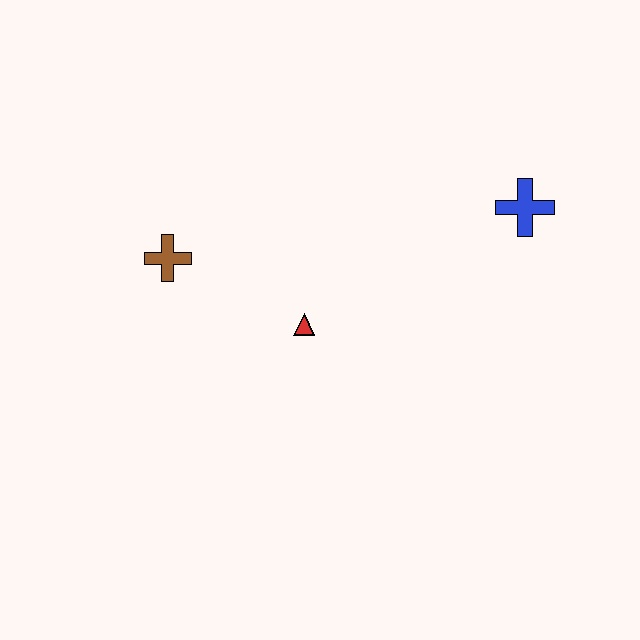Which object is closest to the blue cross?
The red triangle is closest to the blue cross.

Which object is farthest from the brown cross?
The blue cross is farthest from the brown cross.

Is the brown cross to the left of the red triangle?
Yes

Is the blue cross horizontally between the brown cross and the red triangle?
No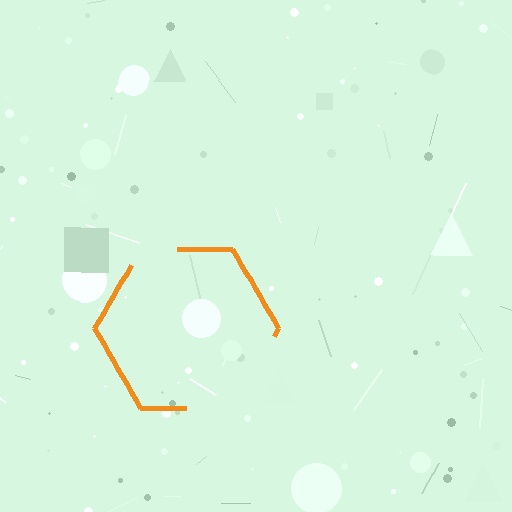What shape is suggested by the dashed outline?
The dashed outline suggests a hexagon.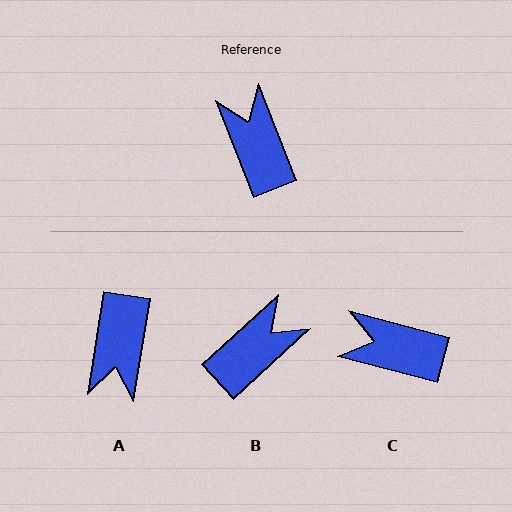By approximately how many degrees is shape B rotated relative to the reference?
Approximately 69 degrees clockwise.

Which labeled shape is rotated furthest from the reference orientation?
A, about 149 degrees away.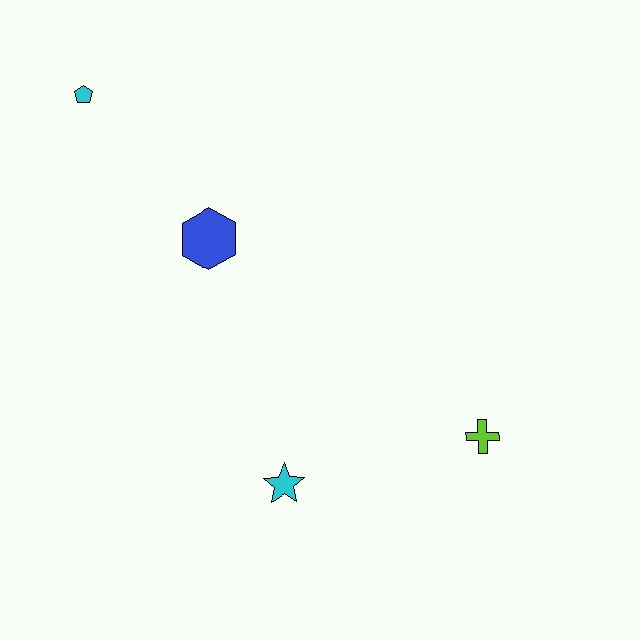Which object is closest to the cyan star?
The lime cross is closest to the cyan star.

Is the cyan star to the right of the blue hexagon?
Yes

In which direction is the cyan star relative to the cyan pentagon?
The cyan star is below the cyan pentagon.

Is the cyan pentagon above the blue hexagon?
Yes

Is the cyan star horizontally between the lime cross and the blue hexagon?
Yes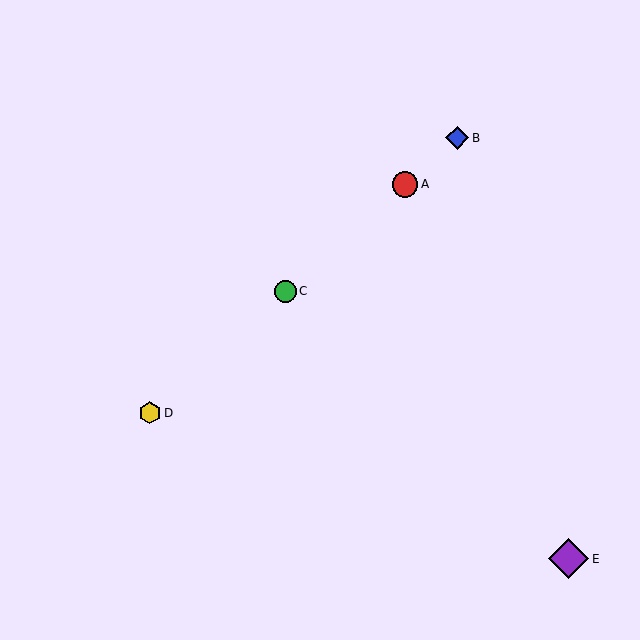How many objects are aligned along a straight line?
4 objects (A, B, C, D) are aligned along a straight line.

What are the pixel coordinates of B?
Object B is at (457, 138).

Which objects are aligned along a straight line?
Objects A, B, C, D are aligned along a straight line.